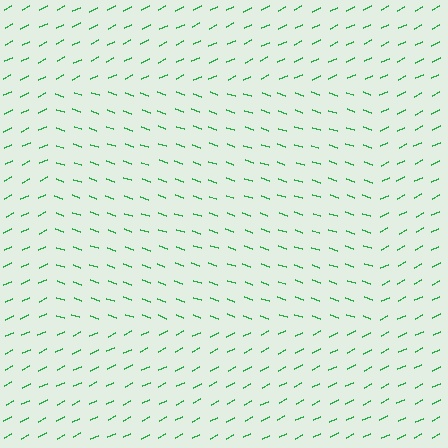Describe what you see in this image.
The image is filled with small green line segments. A rectangle region in the image has lines oriented differently from the surrounding lines, creating a visible texture boundary.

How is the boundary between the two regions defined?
The boundary is defined purely by a change in line orientation (approximately 45 degrees difference). All lines are the same color and thickness.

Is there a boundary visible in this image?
Yes, there is a texture boundary formed by a change in line orientation.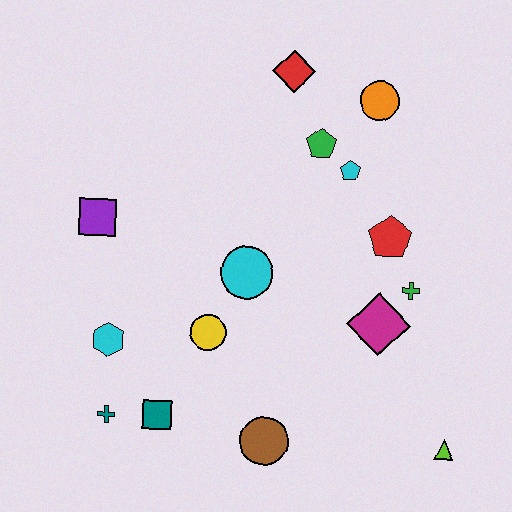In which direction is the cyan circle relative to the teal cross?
The cyan circle is above the teal cross.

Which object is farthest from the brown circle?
The red diamond is farthest from the brown circle.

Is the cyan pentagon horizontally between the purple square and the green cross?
Yes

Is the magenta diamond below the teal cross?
No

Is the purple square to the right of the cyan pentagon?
No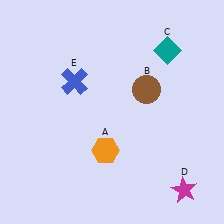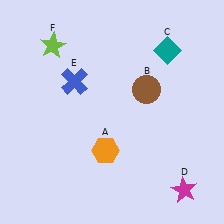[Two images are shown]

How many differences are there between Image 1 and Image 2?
There is 1 difference between the two images.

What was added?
A lime star (F) was added in Image 2.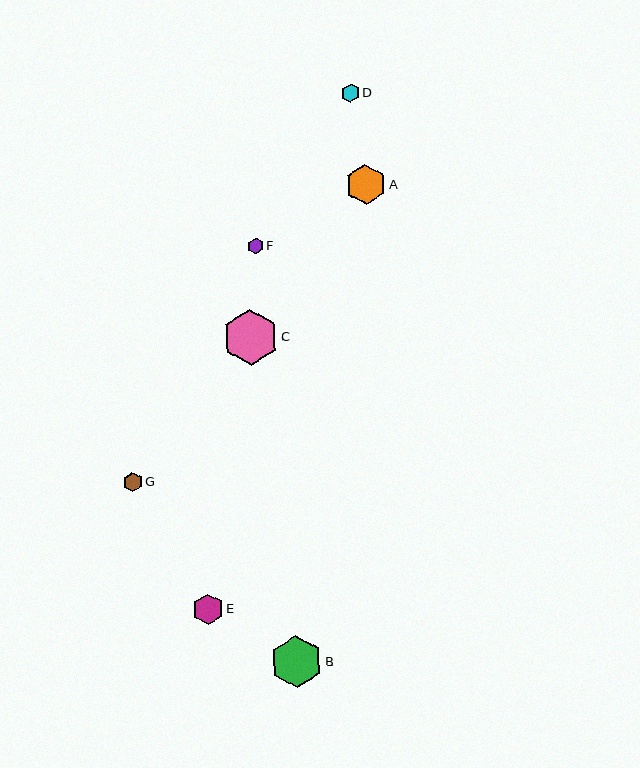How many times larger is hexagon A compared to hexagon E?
Hexagon A is approximately 1.3 times the size of hexagon E.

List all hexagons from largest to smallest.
From largest to smallest: C, B, A, E, G, D, F.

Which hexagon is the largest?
Hexagon C is the largest with a size of approximately 55 pixels.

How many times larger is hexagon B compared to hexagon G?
Hexagon B is approximately 2.8 times the size of hexagon G.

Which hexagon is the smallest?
Hexagon F is the smallest with a size of approximately 16 pixels.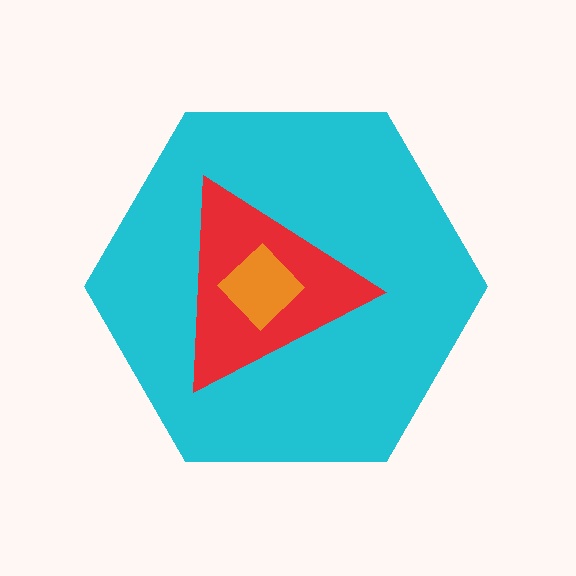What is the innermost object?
The orange diamond.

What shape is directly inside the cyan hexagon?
The red triangle.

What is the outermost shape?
The cyan hexagon.